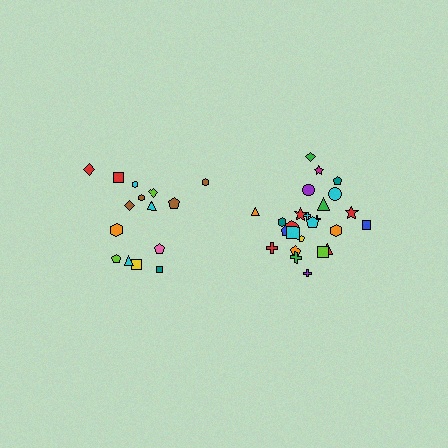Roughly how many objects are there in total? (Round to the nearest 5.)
Roughly 40 objects in total.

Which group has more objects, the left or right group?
The right group.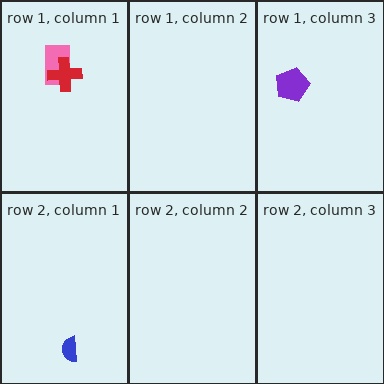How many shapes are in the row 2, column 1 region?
1.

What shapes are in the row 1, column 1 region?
The pink rectangle, the red cross.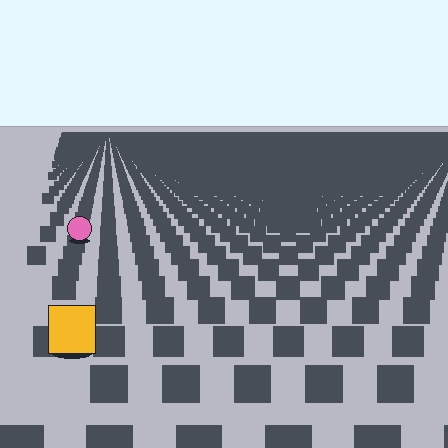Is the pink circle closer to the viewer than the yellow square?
No. The yellow square is closer — you can tell from the texture gradient: the ground texture is coarser near it.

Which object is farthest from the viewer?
The pink circle is farthest from the viewer. It appears smaller and the ground texture around it is denser.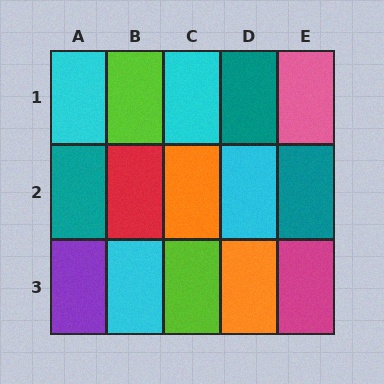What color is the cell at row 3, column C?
Lime.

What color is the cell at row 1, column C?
Cyan.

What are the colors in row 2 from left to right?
Teal, red, orange, cyan, teal.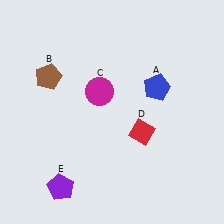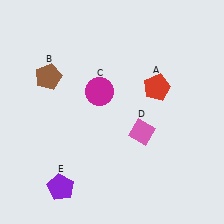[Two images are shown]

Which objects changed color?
A changed from blue to red. D changed from red to pink.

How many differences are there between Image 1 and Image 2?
There are 2 differences between the two images.